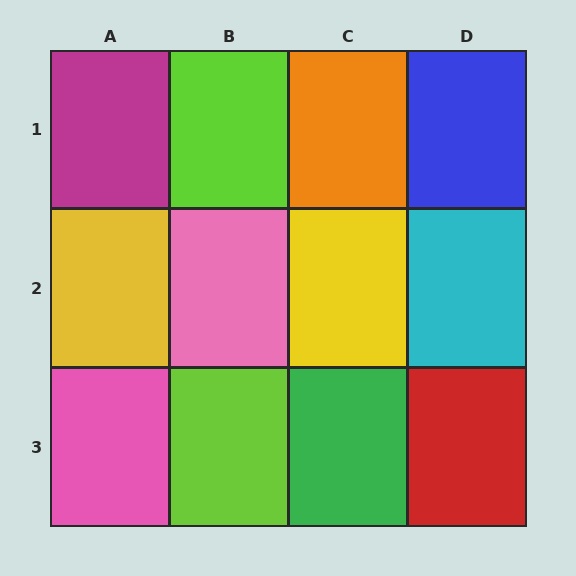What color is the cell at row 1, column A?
Magenta.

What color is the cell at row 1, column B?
Lime.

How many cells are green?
1 cell is green.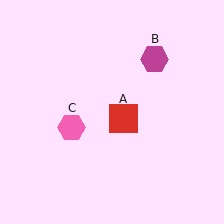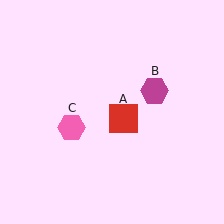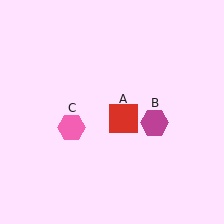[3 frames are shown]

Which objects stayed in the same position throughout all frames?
Red square (object A) and pink hexagon (object C) remained stationary.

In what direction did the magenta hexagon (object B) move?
The magenta hexagon (object B) moved down.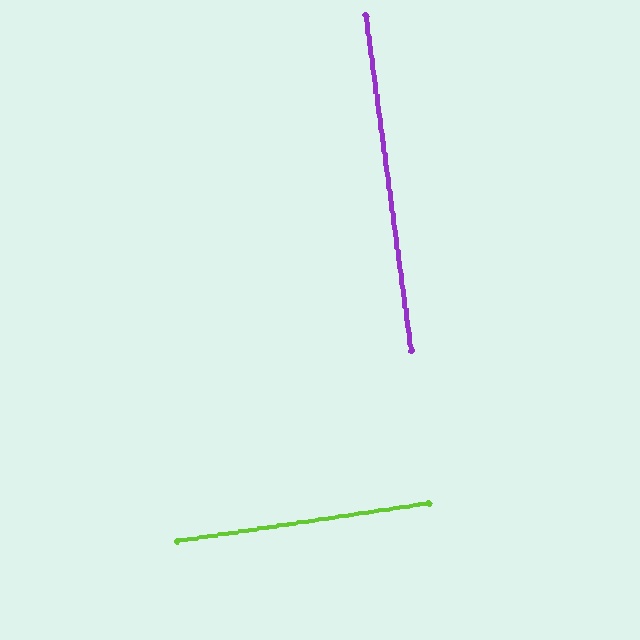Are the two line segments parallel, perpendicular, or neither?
Perpendicular — they meet at approximately 89°.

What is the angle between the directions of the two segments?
Approximately 89 degrees.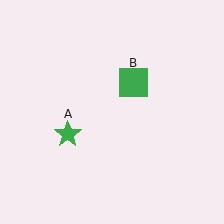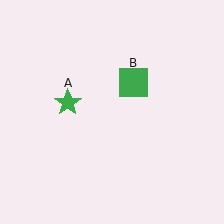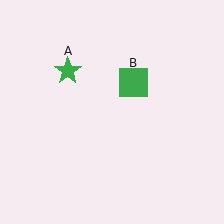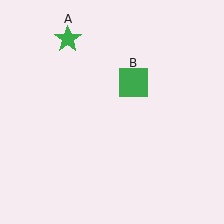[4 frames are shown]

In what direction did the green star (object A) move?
The green star (object A) moved up.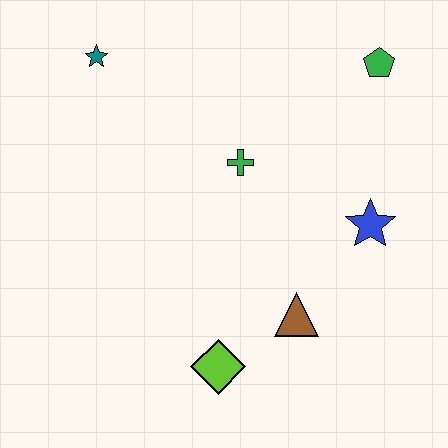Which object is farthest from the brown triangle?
The teal star is farthest from the brown triangle.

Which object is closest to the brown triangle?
The lime diamond is closest to the brown triangle.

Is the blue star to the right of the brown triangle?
Yes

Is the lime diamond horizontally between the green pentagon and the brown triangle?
No